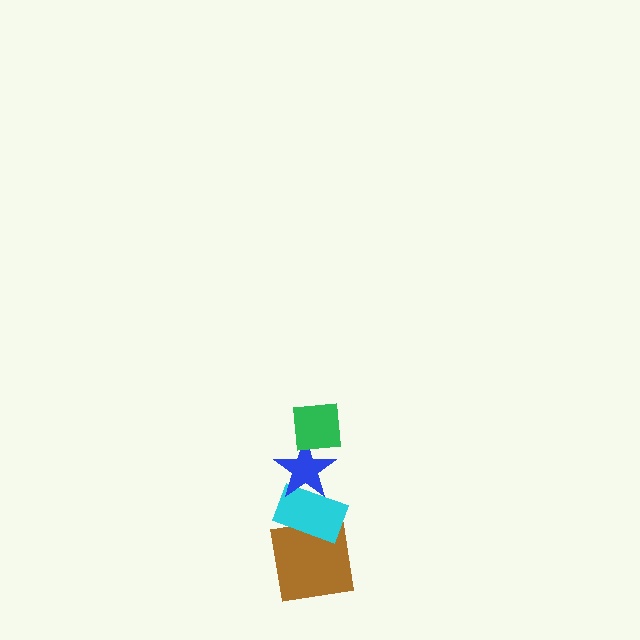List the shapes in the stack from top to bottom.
From top to bottom: the green square, the blue star, the cyan rectangle, the brown square.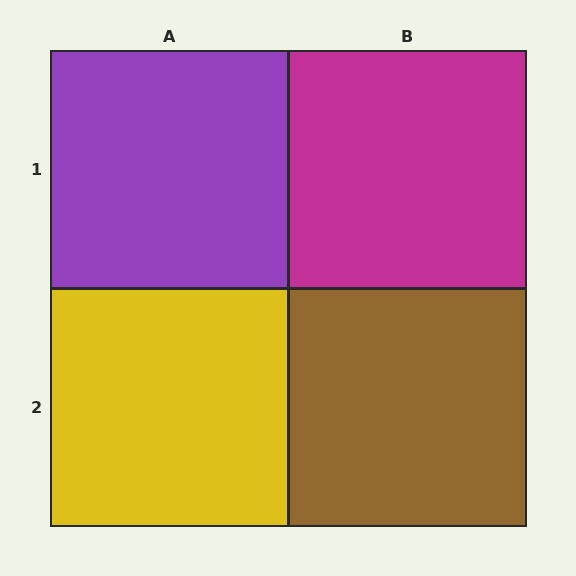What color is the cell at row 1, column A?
Purple.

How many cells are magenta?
1 cell is magenta.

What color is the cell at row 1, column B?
Magenta.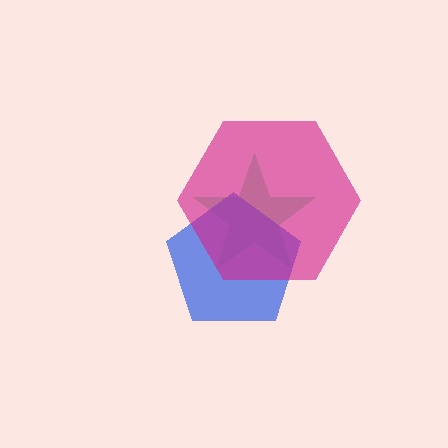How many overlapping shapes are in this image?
There are 3 overlapping shapes in the image.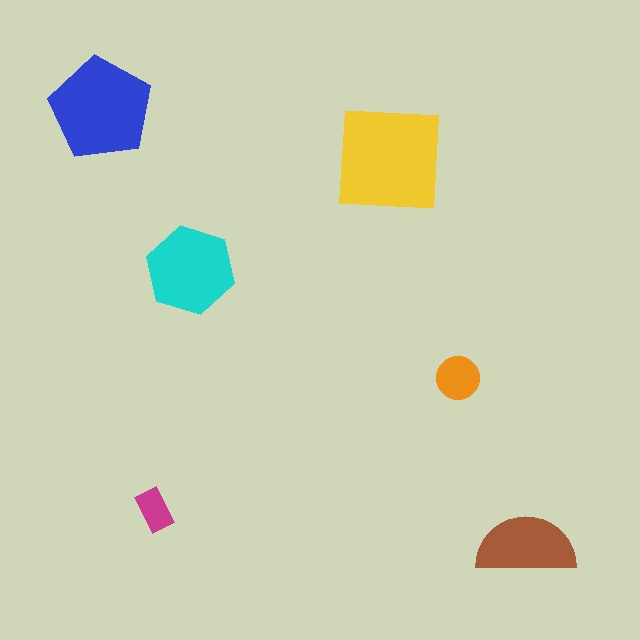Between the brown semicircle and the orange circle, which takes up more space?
The brown semicircle.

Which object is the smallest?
The magenta rectangle.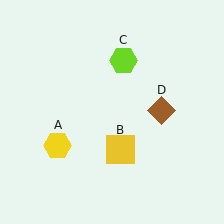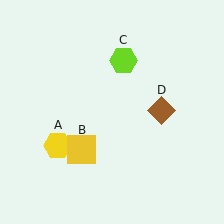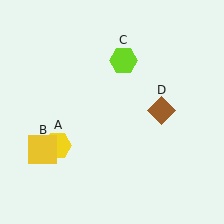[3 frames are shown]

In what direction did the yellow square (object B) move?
The yellow square (object B) moved left.